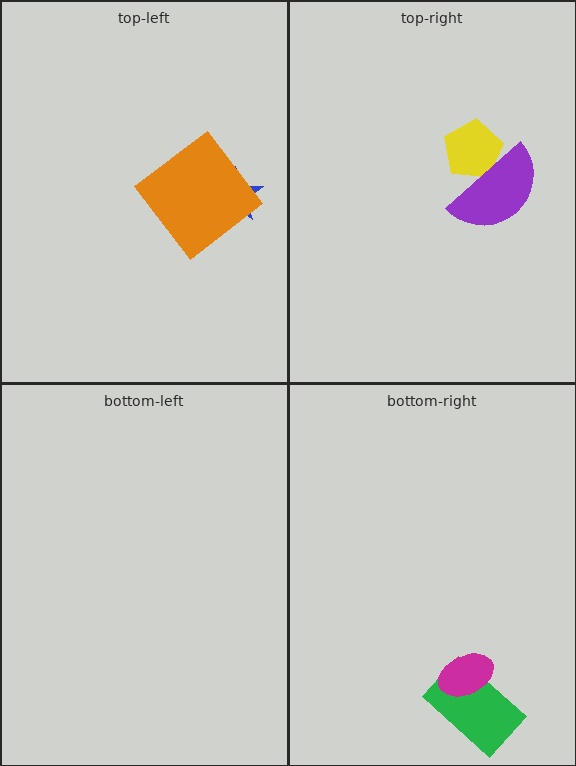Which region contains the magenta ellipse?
The bottom-right region.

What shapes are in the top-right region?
The yellow pentagon, the purple semicircle.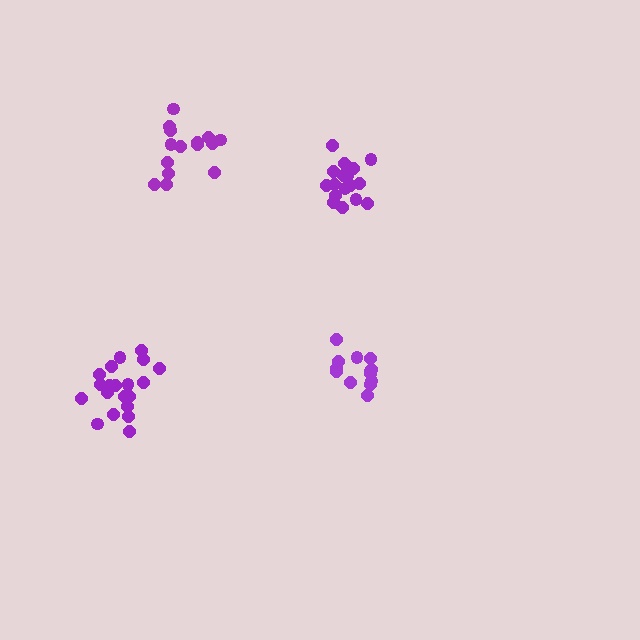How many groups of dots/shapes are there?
There are 4 groups.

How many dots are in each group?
Group 1: 17 dots, Group 2: 15 dots, Group 3: 14 dots, Group 4: 20 dots (66 total).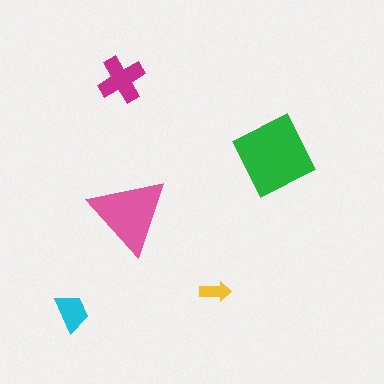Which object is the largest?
The green square.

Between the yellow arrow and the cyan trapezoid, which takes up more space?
The cyan trapezoid.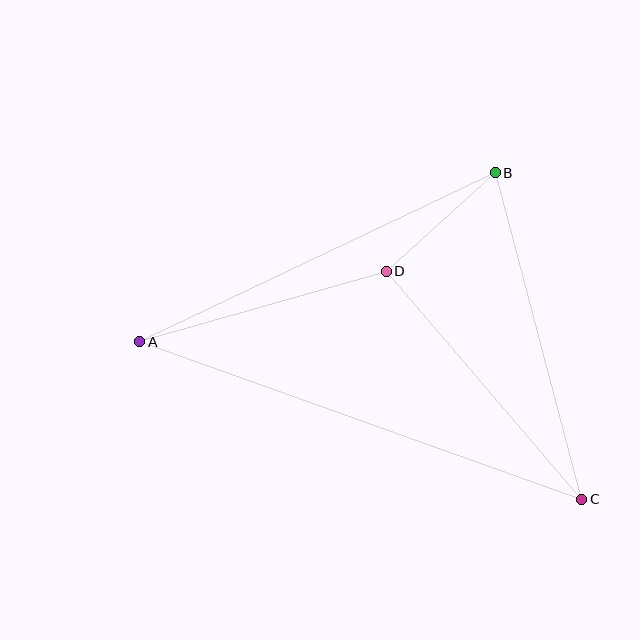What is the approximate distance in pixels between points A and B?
The distance between A and B is approximately 394 pixels.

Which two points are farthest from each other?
Points A and C are farthest from each other.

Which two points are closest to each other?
Points B and D are closest to each other.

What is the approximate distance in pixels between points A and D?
The distance between A and D is approximately 256 pixels.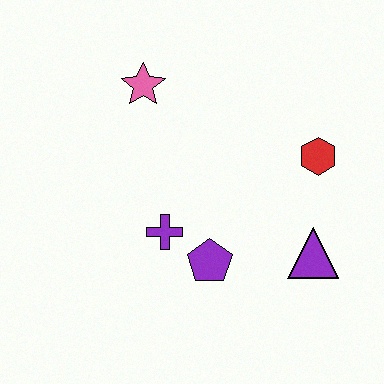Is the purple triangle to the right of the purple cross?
Yes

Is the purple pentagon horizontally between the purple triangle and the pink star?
Yes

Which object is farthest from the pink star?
The purple triangle is farthest from the pink star.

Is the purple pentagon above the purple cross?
No